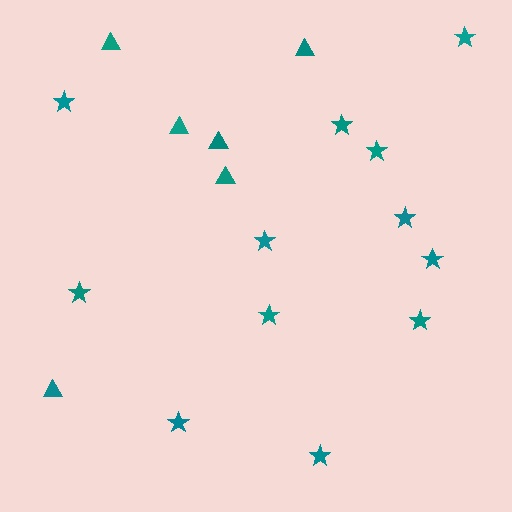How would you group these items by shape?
There are 2 groups: one group of triangles (6) and one group of stars (12).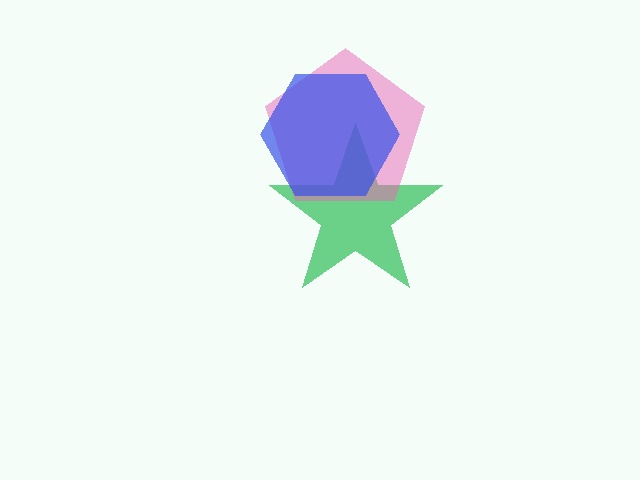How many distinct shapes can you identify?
There are 3 distinct shapes: a green star, a pink pentagon, a blue hexagon.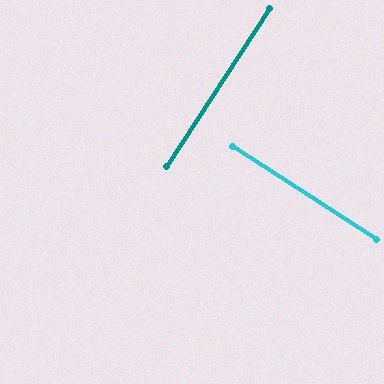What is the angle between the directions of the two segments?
Approximately 90 degrees.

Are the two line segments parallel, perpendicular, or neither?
Perpendicular — they meet at approximately 90°.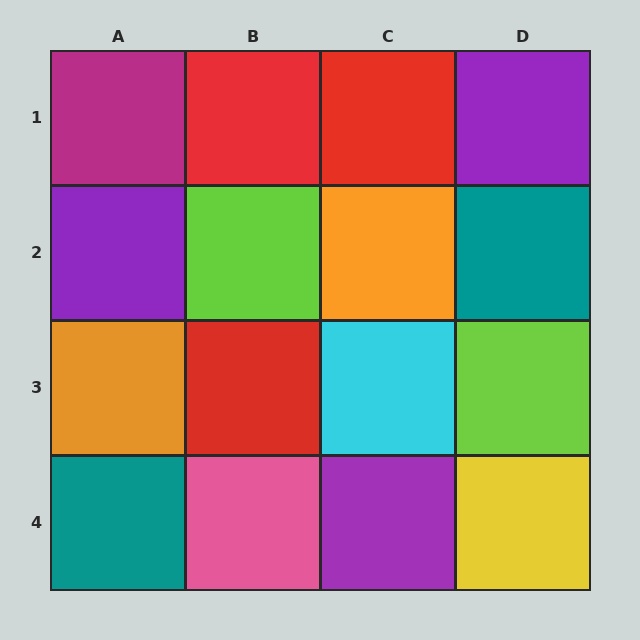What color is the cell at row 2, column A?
Purple.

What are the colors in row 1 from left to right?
Magenta, red, red, purple.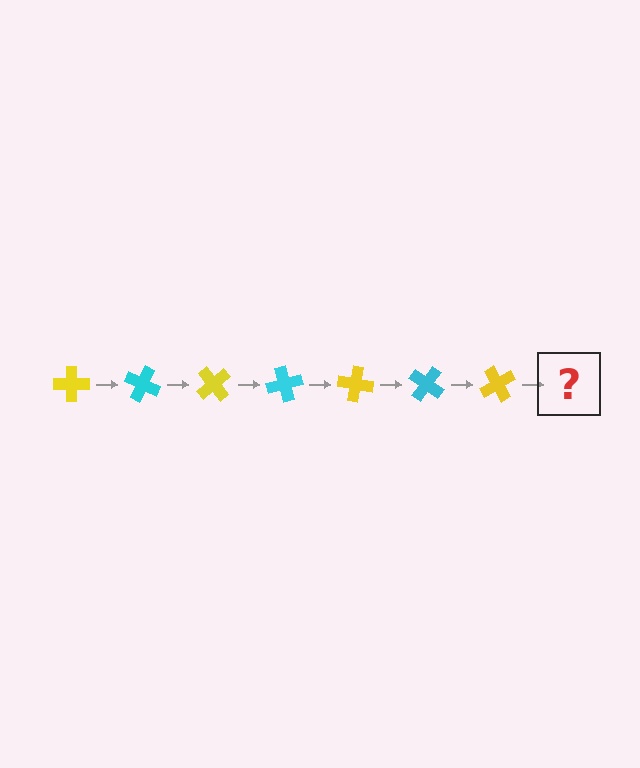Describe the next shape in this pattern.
It should be a cyan cross, rotated 175 degrees from the start.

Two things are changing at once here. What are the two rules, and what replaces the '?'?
The two rules are that it rotates 25 degrees each step and the color cycles through yellow and cyan. The '?' should be a cyan cross, rotated 175 degrees from the start.